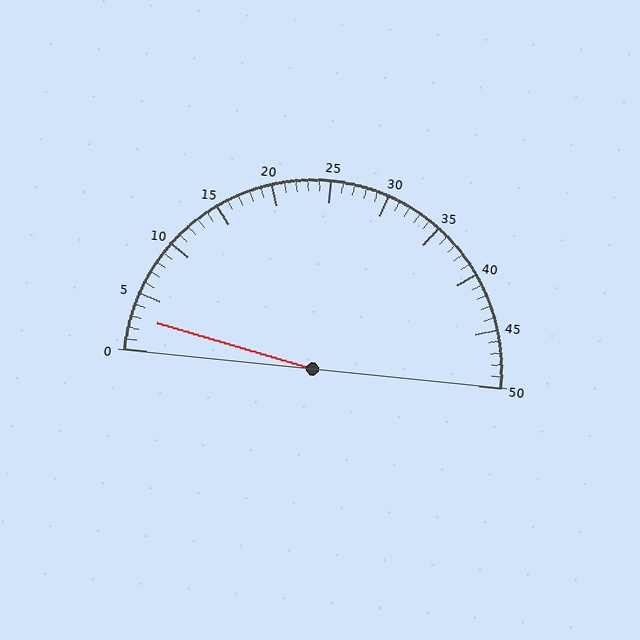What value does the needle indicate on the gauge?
The needle indicates approximately 3.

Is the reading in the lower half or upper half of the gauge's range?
The reading is in the lower half of the range (0 to 50).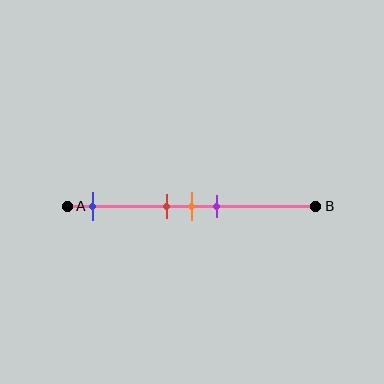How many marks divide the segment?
There are 4 marks dividing the segment.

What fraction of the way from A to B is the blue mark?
The blue mark is approximately 10% (0.1) of the way from A to B.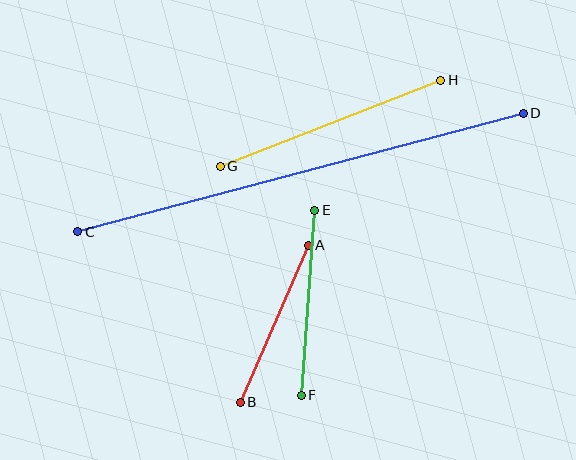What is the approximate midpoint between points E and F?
The midpoint is at approximately (308, 303) pixels.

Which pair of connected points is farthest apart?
Points C and D are farthest apart.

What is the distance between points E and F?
The distance is approximately 186 pixels.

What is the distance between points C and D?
The distance is approximately 461 pixels.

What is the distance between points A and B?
The distance is approximately 171 pixels.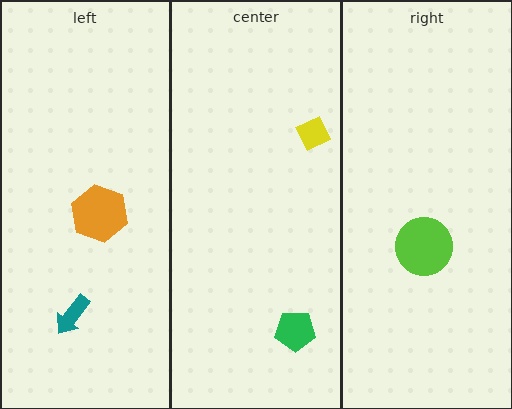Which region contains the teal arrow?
The left region.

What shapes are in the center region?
The green pentagon, the yellow diamond.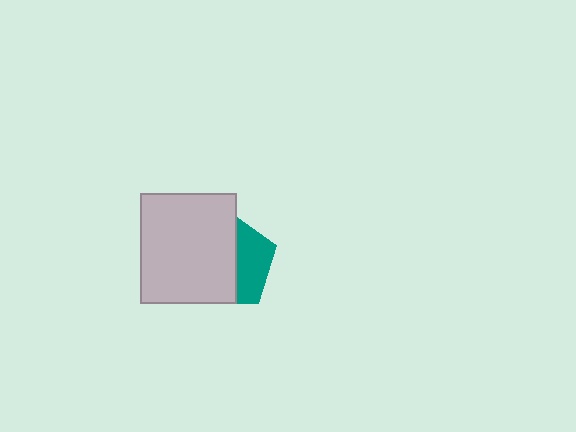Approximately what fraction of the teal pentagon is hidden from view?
Roughly 64% of the teal pentagon is hidden behind the light gray rectangle.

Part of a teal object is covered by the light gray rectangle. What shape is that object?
It is a pentagon.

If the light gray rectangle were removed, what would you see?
You would see the complete teal pentagon.